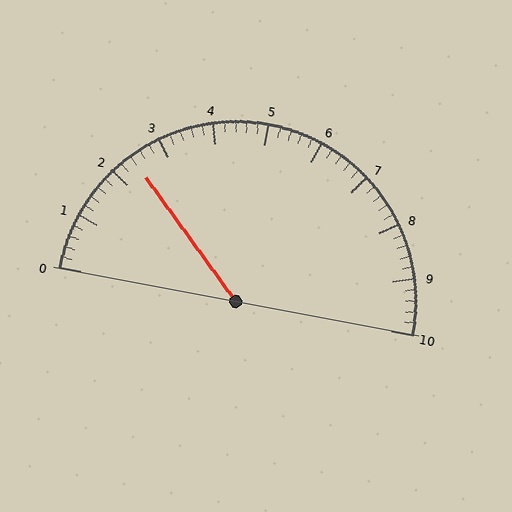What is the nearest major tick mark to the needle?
The nearest major tick mark is 2.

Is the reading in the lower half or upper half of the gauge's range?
The reading is in the lower half of the range (0 to 10).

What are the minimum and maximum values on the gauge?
The gauge ranges from 0 to 10.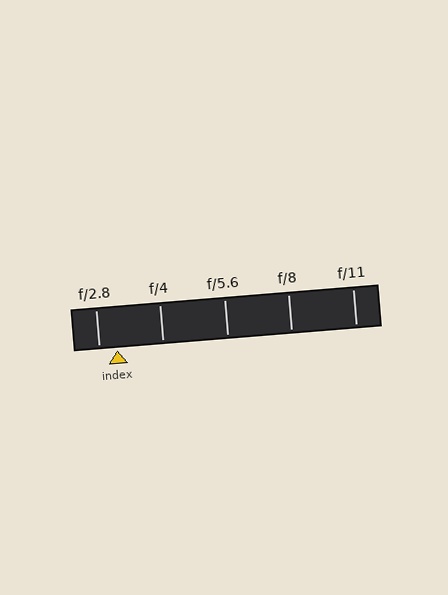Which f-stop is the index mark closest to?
The index mark is closest to f/2.8.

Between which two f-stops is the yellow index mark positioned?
The index mark is between f/2.8 and f/4.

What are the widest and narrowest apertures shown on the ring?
The widest aperture shown is f/2.8 and the narrowest is f/11.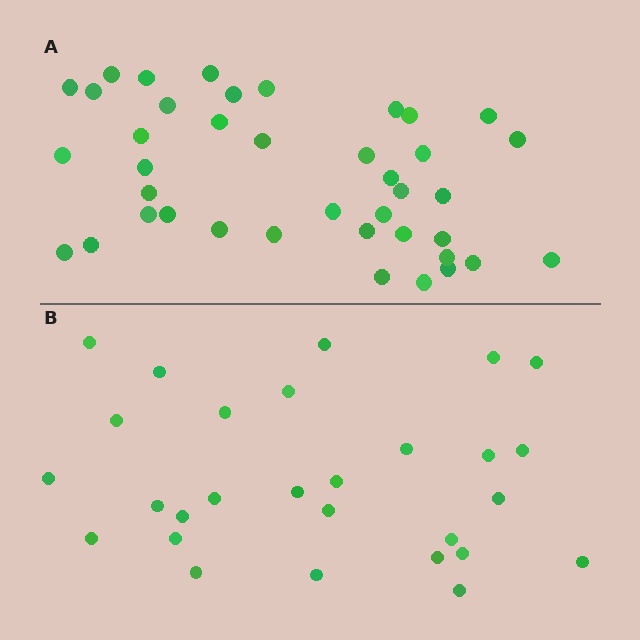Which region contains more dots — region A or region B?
Region A (the top region) has more dots.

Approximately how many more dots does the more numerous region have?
Region A has roughly 12 or so more dots than region B.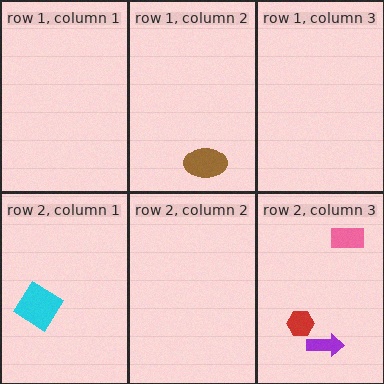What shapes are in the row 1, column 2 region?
The brown ellipse.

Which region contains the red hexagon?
The row 2, column 3 region.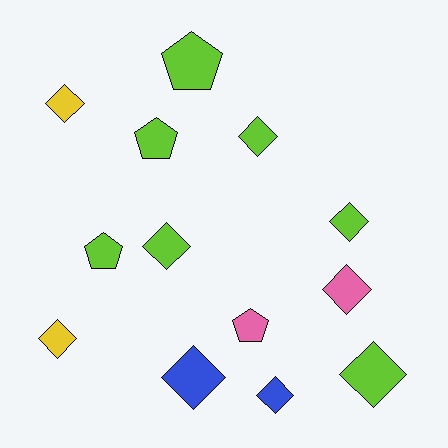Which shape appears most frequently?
Diamond, with 9 objects.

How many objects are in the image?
There are 13 objects.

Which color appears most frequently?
Lime, with 7 objects.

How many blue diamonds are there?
There are 2 blue diamonds.